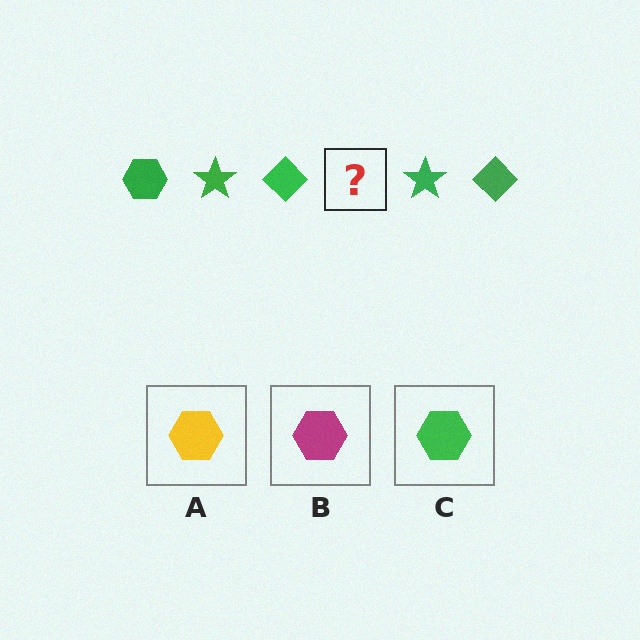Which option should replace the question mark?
Option C.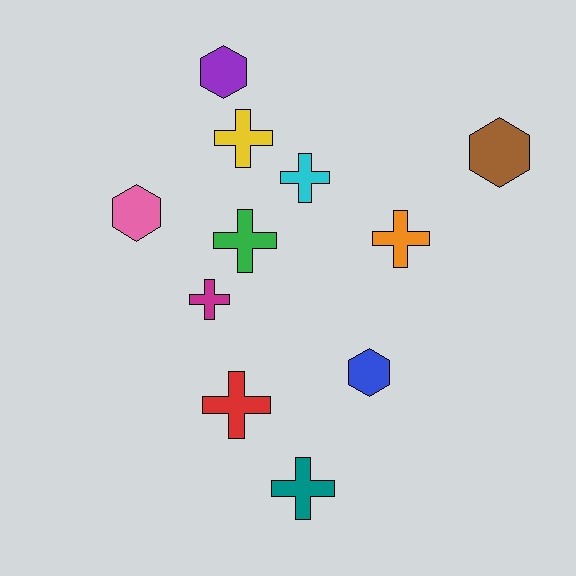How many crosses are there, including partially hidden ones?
There are 7 crosses.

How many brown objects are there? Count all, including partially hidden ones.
There is 1 brown object.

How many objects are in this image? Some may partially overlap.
There are 11 objects.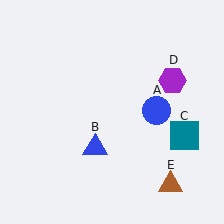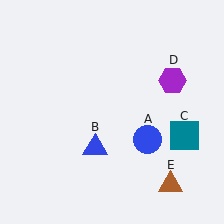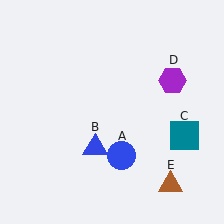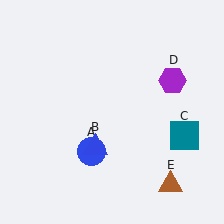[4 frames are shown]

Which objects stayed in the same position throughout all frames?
Blue triangle (object B) and teal square (object C) and purple hexagon (object D) and brown triangle (object E) remained stationary.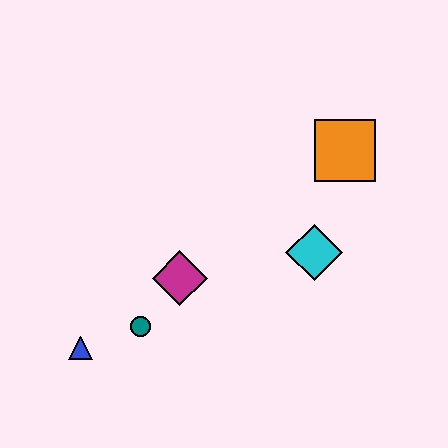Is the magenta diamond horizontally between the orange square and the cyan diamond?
No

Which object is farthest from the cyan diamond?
The blue triangle is farthest from the cyan diamond.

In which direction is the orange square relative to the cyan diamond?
The orange square is above the cyan diamond.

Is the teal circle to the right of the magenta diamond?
No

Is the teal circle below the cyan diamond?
Yes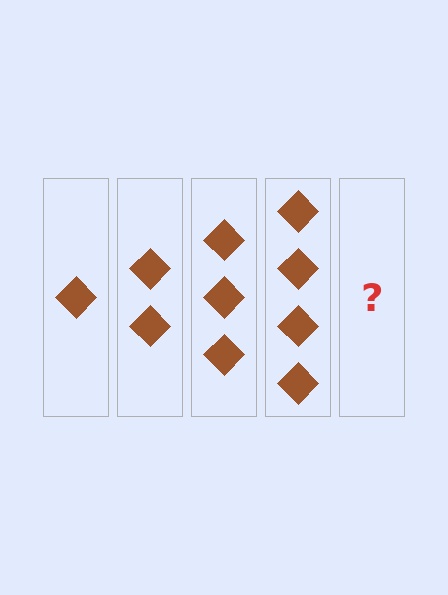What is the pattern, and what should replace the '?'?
The pattern is that each step adds one more diamond. The '?' should be 5 diamonds.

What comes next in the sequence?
The next element should be 5 diamonds.